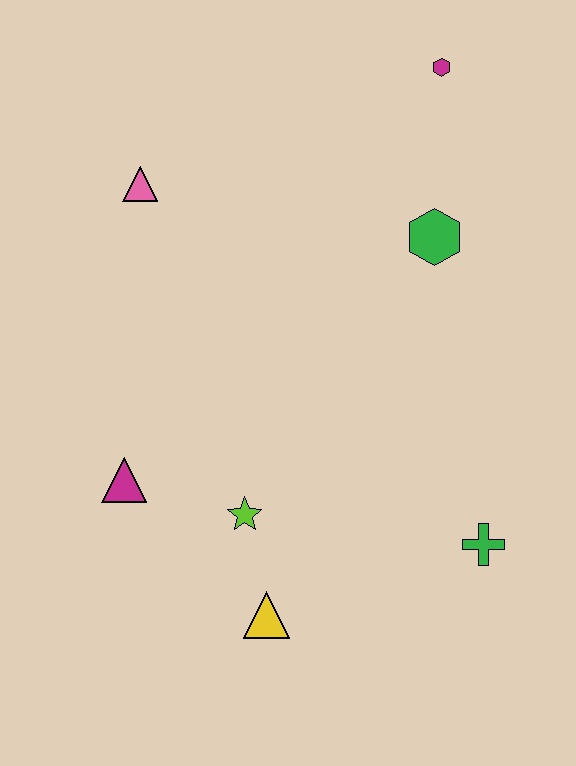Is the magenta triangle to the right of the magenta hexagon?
No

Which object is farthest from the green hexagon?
The yellow triangle is farthest from the green hexagon.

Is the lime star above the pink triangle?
No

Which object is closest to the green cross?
The yellow triangle is closest to the green cross.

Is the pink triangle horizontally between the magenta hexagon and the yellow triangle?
No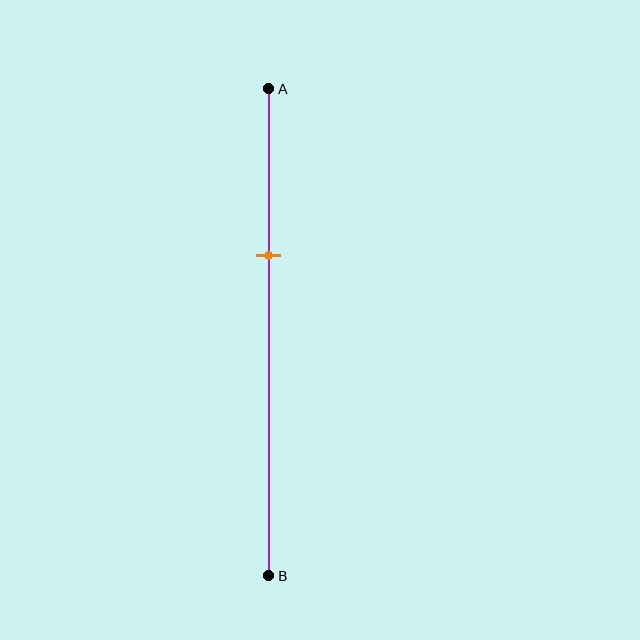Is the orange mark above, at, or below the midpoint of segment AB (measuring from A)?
The orange mark is above the midpoint of segment AB.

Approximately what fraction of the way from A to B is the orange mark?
The orange mark is approximately 35% of the way from A to B.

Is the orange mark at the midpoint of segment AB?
No, the mark is at about 35% from A, not at the 50% midpoint.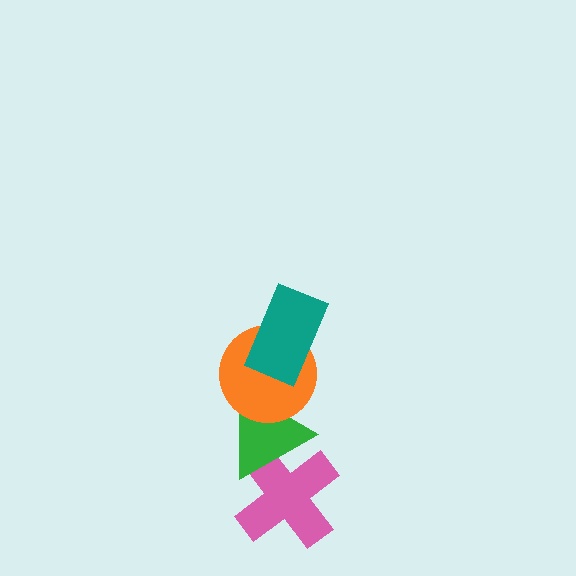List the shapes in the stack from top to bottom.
From top to bottom: the teal rectangle, the orange circle, the green triangle, the pink cross.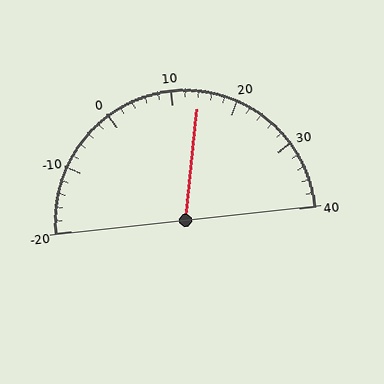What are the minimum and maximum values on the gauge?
The gauge ranges from -20 to 40.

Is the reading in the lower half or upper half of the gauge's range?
The reading is in the upper half of the range (-20 to 40).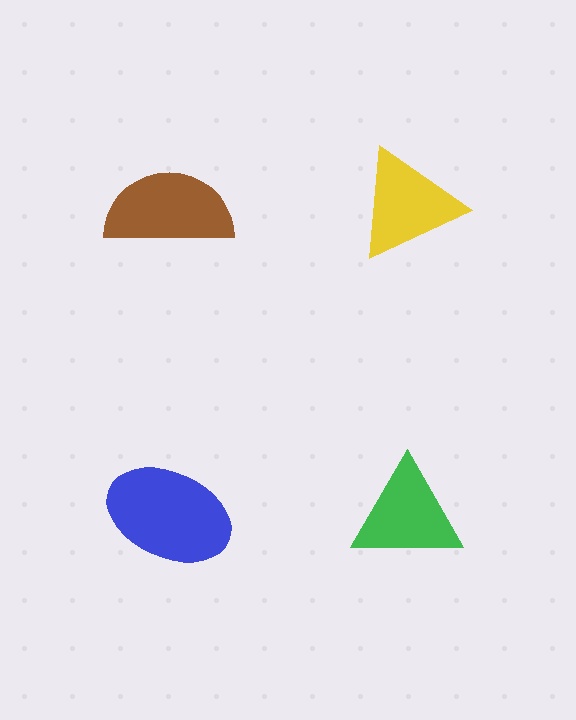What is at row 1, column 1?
A brown semicircle.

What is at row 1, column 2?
A yellow triangle.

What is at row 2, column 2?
A green triangle.